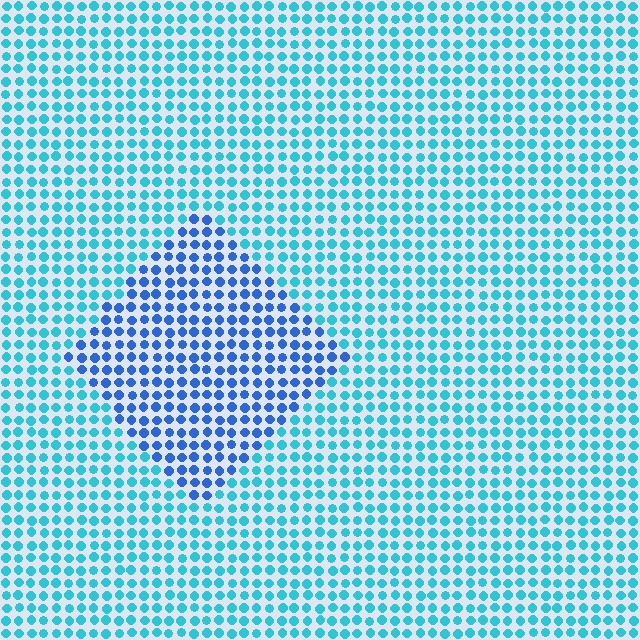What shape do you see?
I see a diamond.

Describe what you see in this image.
The image is filled with small cyan elements in a uniform arrangement. A diamond-shaped region is visible where the elements are tinted to a slightly different hue, forming a subtle color boundary.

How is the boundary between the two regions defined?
The boundary is defined purely by a slight shift in hue (about 34 degrees). Spacing, size, and orientation are identical on both sides.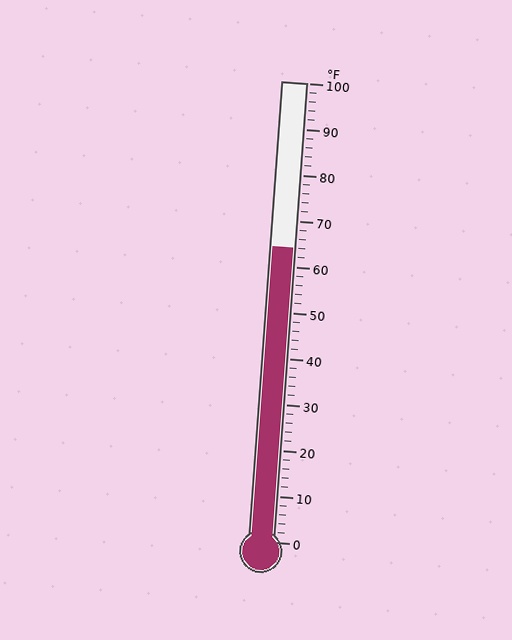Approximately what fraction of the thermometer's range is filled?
The thermometer is filled to approximately 65% of its range.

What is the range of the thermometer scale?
The thermometer scale ranges from 0°F to 100°F.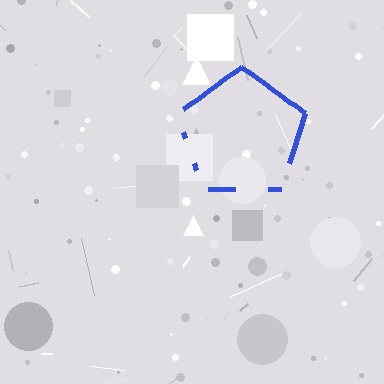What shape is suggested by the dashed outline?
The dashed outline suggests a pentagon.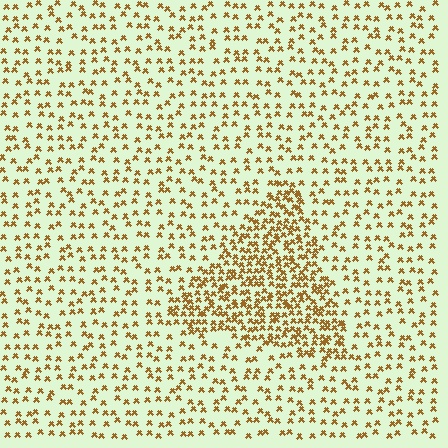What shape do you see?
I see a triangle.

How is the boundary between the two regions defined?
The boundary is defined by a change in element density (approximately 2.3x ratio). All elements are the same color, size, and shape.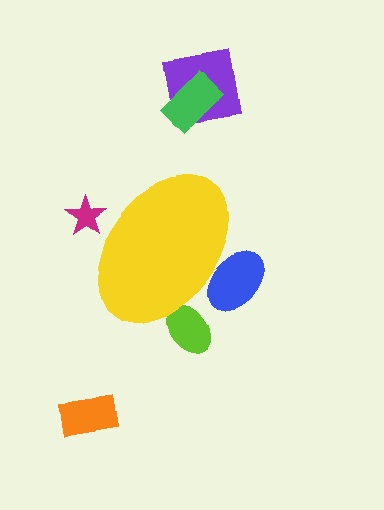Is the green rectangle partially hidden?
No, the green rectangle is fully visible.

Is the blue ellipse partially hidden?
Yes, the blue ellipse is partially hidden behind the yellow ellipse.